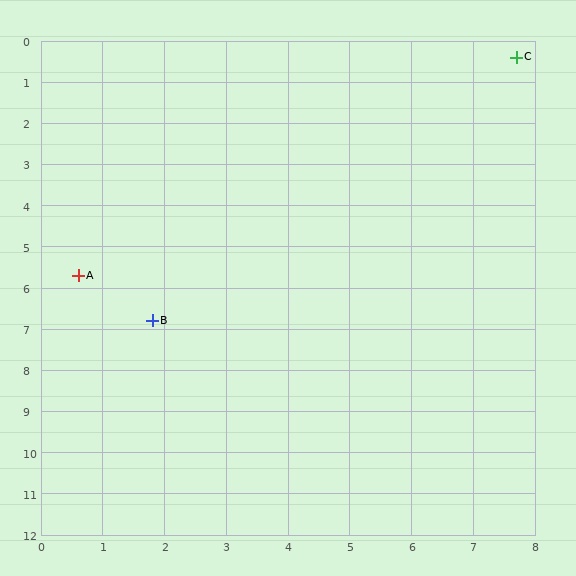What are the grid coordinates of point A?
Point A is at approximately (0.6, 5.7).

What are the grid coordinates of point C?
Point C is at approximately (7.7, 0.4).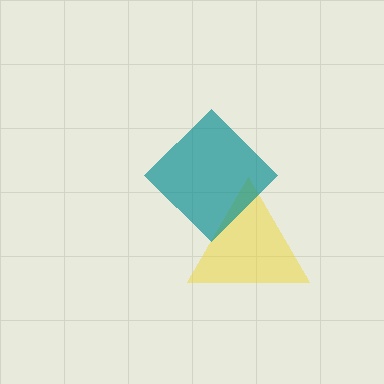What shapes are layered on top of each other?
The layered shapes are: a yellow triangle, a teal diamond.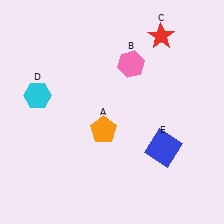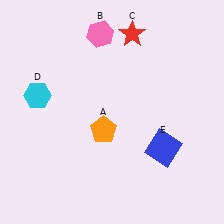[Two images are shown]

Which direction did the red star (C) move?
The red star (C) moved left.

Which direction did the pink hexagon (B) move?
The pink hexagon (B) moved left.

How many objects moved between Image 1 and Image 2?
2 objects moved between the two images.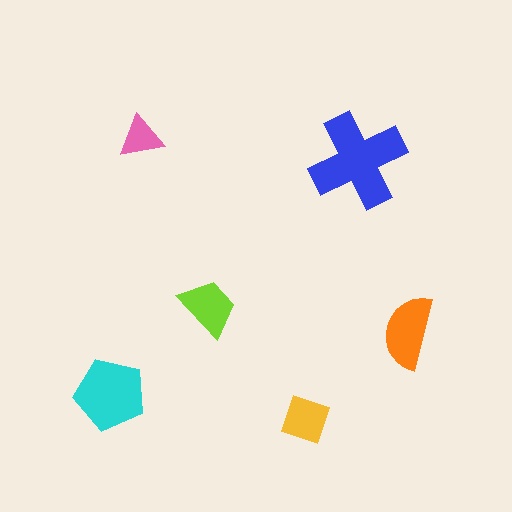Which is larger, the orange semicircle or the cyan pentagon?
The cyan pentagon.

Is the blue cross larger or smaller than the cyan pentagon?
Larger.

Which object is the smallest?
The pink triangle.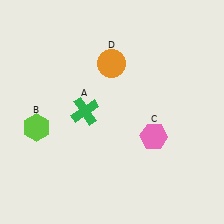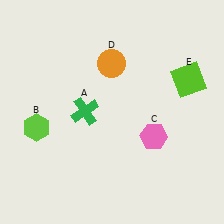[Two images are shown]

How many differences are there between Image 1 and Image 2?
There is 1 difference between the two images.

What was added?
A lime square (E) was added in Image 2.